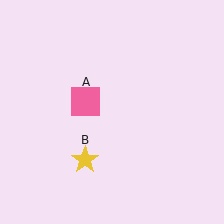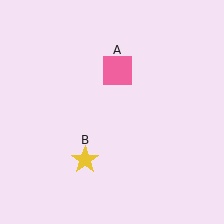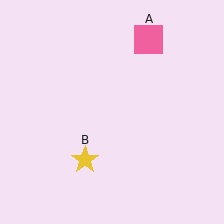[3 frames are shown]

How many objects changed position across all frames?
1 object changed position: pink square (object A).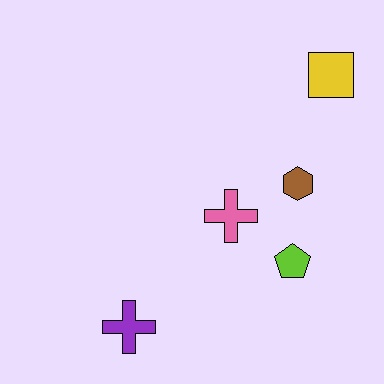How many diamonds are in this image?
There are no diamonds.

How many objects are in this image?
There are 5 objects.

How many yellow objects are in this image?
There is 1 yellow object.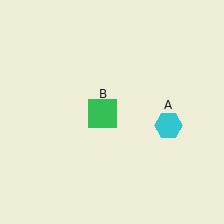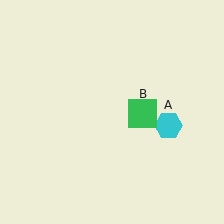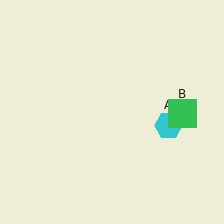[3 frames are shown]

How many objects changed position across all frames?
1 object changed position: green square (object B).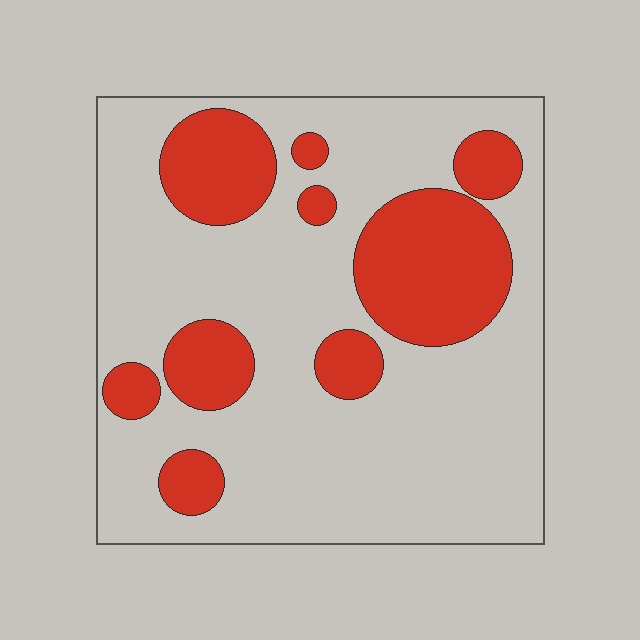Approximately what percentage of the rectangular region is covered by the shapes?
Approximately 25%.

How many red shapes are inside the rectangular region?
9.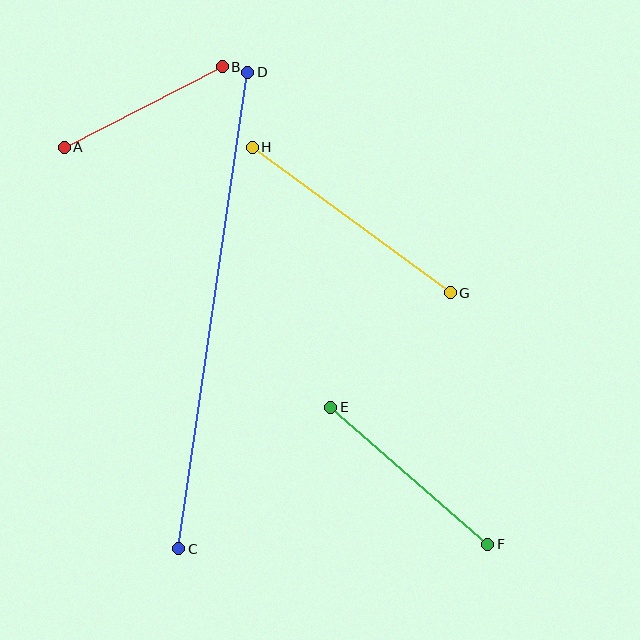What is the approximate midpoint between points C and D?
The midpoint is at approximately (213, 310) pixels.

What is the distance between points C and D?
The distance is approximately 482 pixels.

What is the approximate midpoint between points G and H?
The midpoint is at approximately (351, 220) pixels.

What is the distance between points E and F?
The distance is approximately 208 pixels.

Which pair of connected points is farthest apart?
Points C and D are farthest apart.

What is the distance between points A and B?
The distance is approximately 177 pixels.